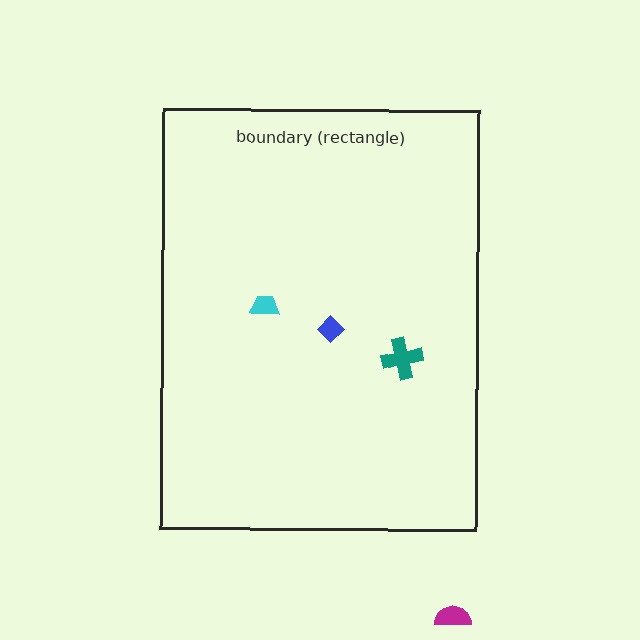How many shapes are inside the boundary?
3 inside, 1 outside.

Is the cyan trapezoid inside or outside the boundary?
Inside.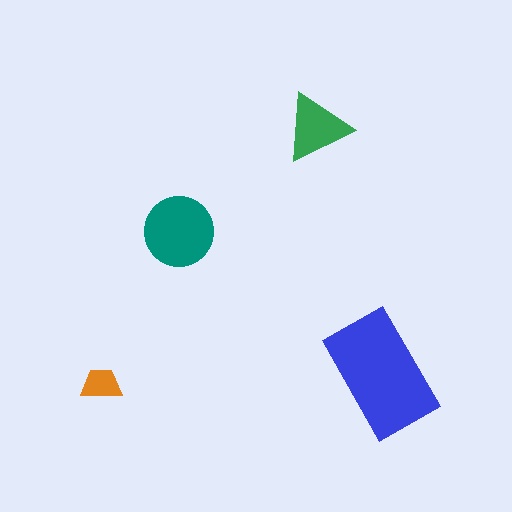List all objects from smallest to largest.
The orange trapezoid, the green triangle, the teal circle, the blue rectangle.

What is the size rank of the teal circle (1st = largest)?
2nd.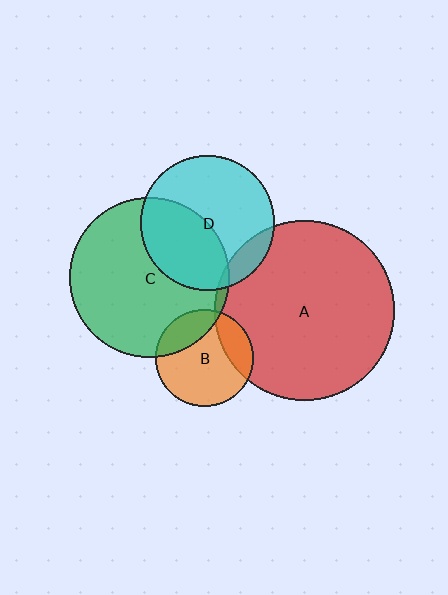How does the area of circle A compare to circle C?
Approximately 1.3 times.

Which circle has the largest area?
Circle A (red).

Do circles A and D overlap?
Yes.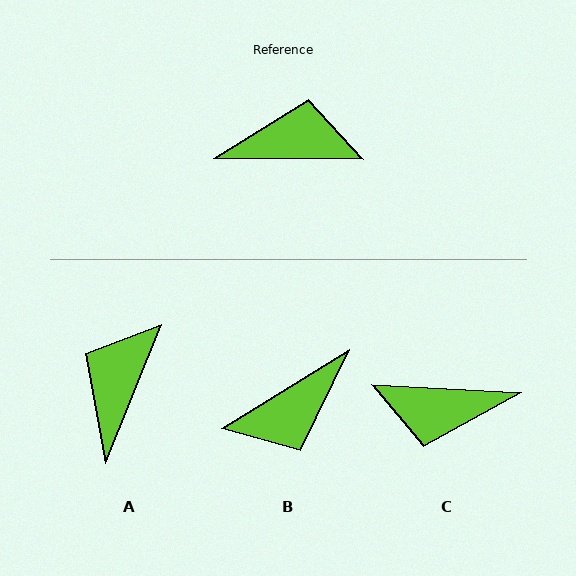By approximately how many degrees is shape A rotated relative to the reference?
Approximately 68 degrees counter-clockwise.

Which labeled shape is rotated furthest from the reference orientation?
C, about 177 degrees away.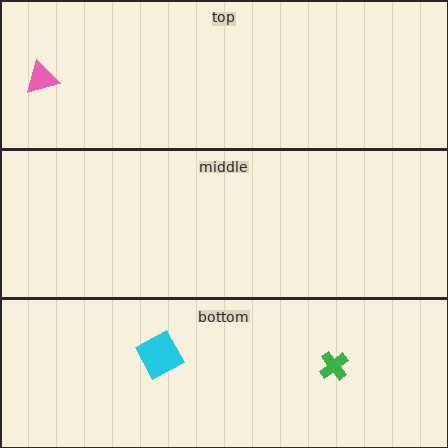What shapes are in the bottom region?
The green cross, the cyan square.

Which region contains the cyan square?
The bottom region.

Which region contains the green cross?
The bottom region.